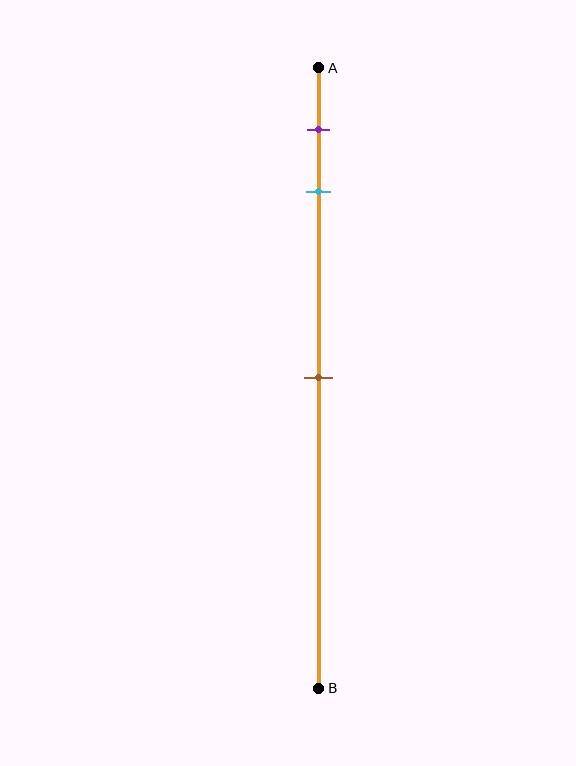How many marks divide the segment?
There are 3 marks dividing the segment.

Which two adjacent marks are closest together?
The purple and cyan marks are the closest adjacent pair.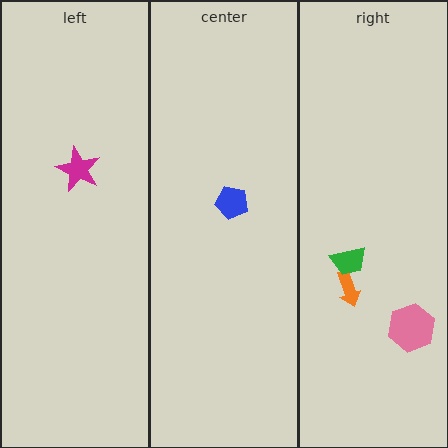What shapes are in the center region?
The blue pentagon.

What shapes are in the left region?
The magenta star.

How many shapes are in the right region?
3.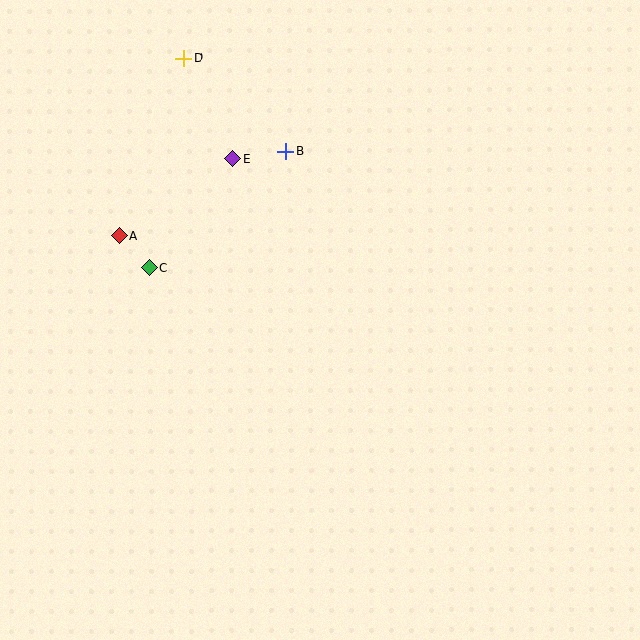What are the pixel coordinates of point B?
Point B is at (286, 152).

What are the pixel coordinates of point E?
Point E is at (233, 159).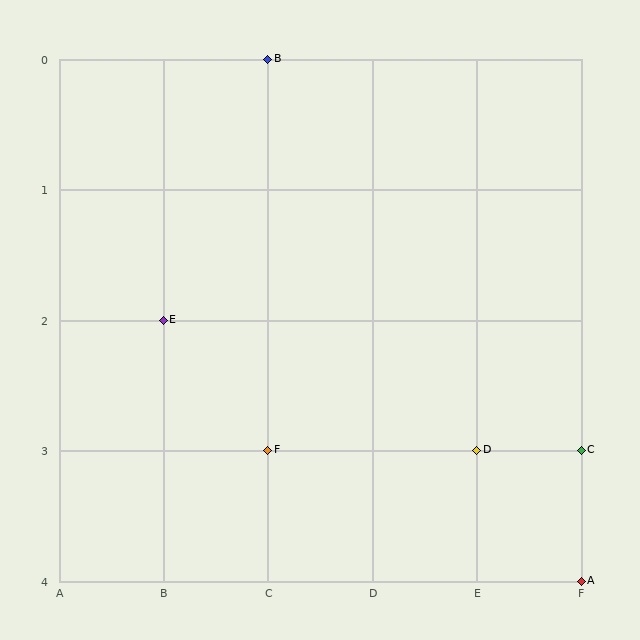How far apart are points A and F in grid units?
Points A and F are 3 columns and 1 row apart (about 3.2 grid units diagonally).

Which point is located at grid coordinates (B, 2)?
Point E is at (B, 2).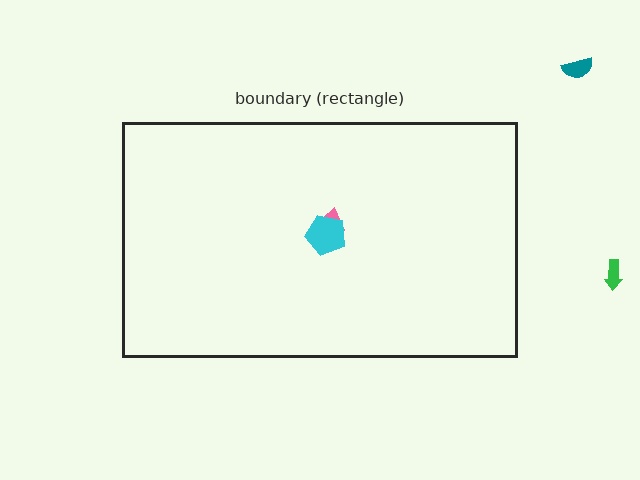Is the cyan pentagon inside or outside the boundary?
Inside.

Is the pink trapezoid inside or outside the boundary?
Inside.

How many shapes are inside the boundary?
2 inside, 2 outside.